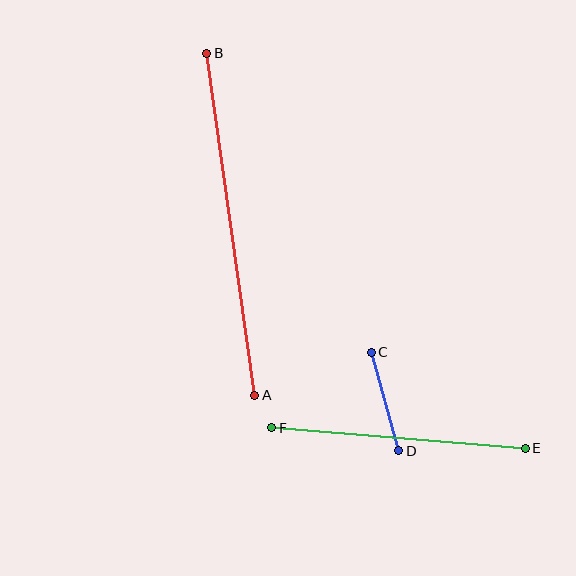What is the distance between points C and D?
The distance is approximately 102 pixels.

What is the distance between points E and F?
The distance is approximately 254 pixels.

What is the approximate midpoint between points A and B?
The midpoint is at approximately (231, 224) pixels.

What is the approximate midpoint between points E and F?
The midpoint is at approximately (399, 438) pixels.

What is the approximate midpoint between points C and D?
The midpoint is at approximately (385, 402) pixels.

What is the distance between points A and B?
The distance is approximately 345 pixels.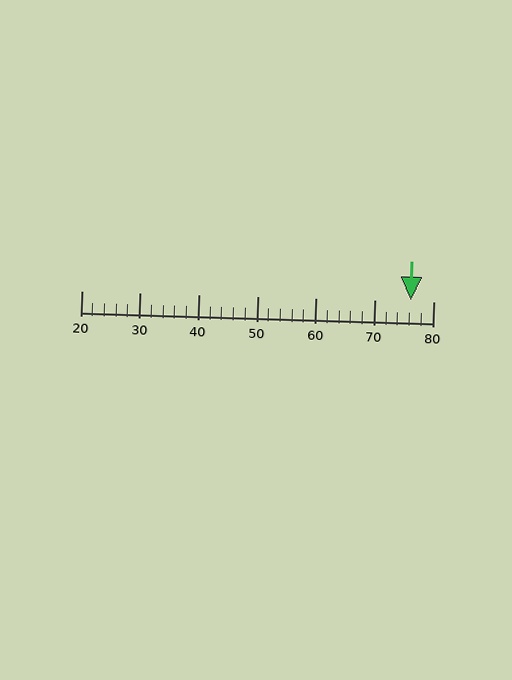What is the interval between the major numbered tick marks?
The major tick marks are spaced 10 units apart.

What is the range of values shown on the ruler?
The ruler shows values from 20 to 80.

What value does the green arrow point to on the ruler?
The green arrow points to approximately 76.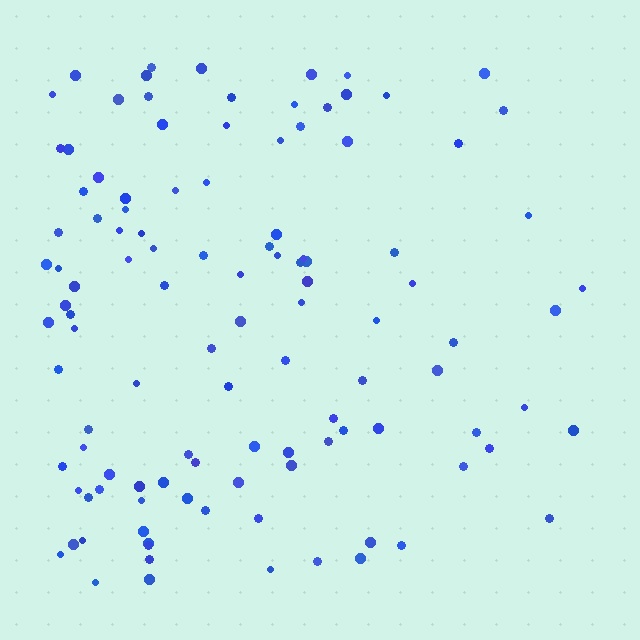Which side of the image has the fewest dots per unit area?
The right.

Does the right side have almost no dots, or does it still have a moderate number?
Still a moderate number, just noticeably fewer than the left.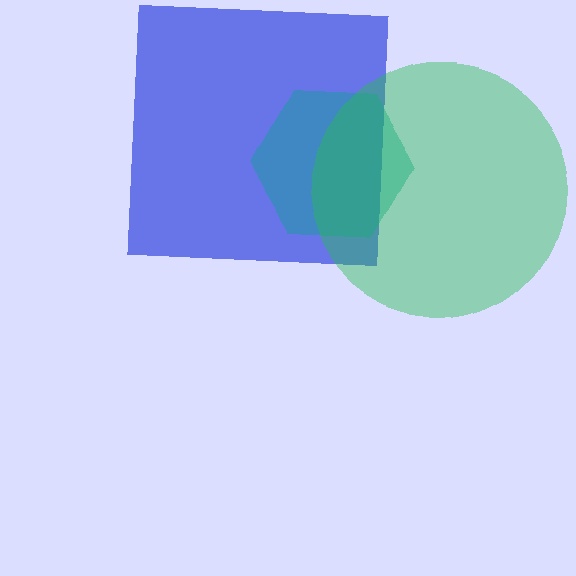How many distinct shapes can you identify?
There are 3 distinct shapes: a blue square, a teal hexagon, a green circle.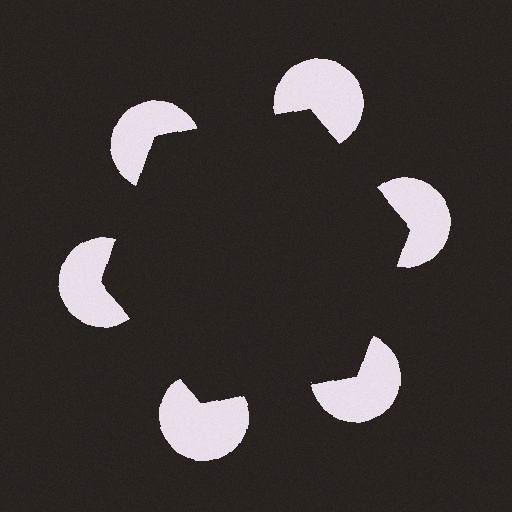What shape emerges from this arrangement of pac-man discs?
An illusory hexagon — its edges are inferred from the aligned wedge cuts in the pac-man discs, not physically drawn.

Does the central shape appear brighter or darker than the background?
It typically appears slightly darker than the background, even though no actual brightness change is drawn.